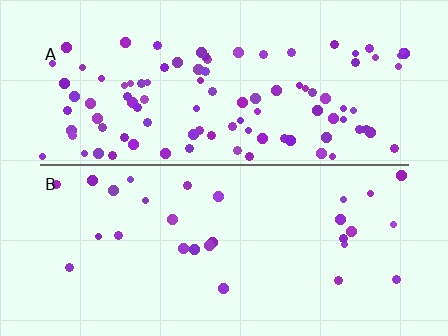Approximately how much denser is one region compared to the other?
Approximately 3.4× — region A over region B.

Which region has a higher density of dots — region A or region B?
A (the top).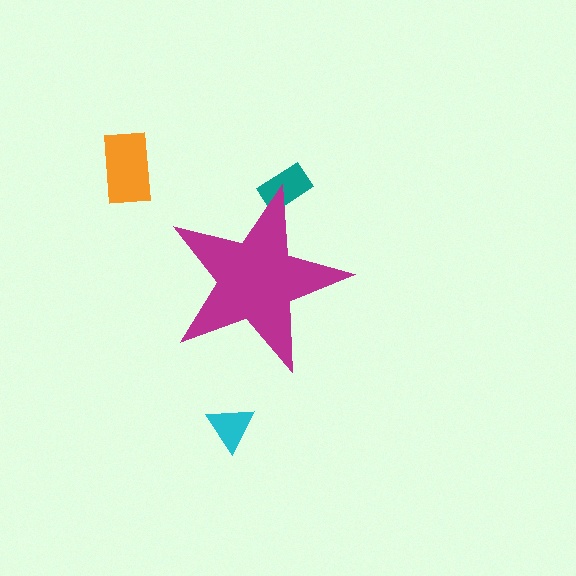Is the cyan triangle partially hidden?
No, the cyan triangle is fully visible.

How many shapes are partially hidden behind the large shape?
1 shape is partially hidden.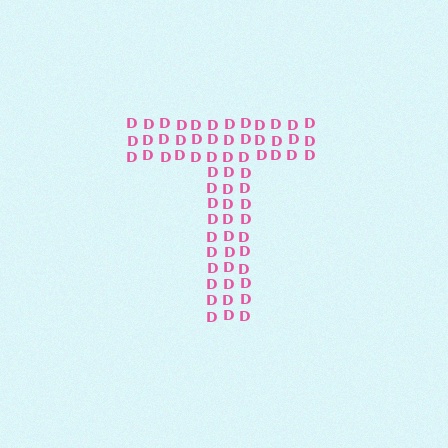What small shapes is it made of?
It is made of small letter D's.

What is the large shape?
The large shape is the letter T.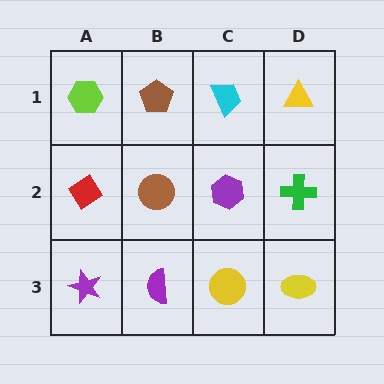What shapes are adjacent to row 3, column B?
A brown circle (row 2, column B), a purple star (row 3, column A), a yellow circle (row 3, column C).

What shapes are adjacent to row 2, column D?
A yellow triangle (row 1, column D), a yellow ellipse (row 3, column D), a purple hexagon (row 2, column C).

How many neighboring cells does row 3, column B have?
3.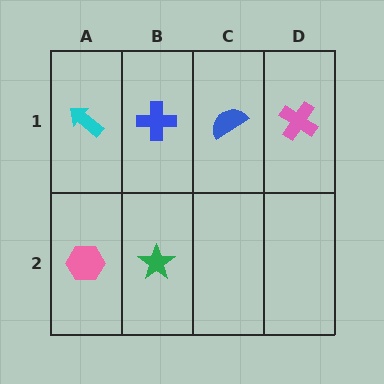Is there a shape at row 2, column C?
No, that cell is empty.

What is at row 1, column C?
A blue semicircle.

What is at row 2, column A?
A pink hexagon.